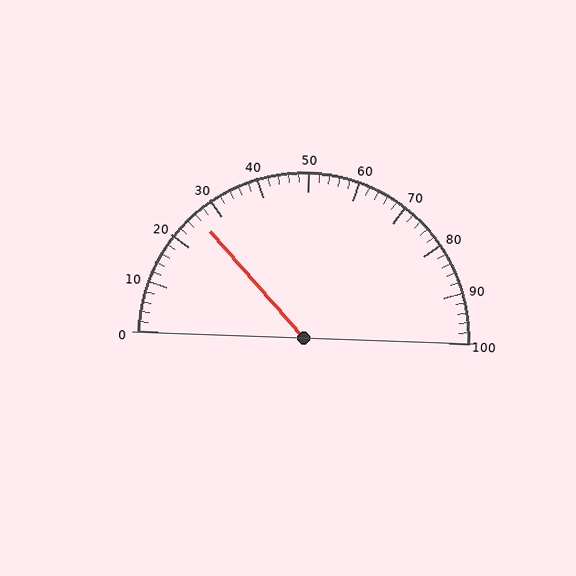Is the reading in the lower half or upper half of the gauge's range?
The reading is in the lower half of the range (0 to 100).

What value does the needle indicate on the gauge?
The needle indicates approximately 26.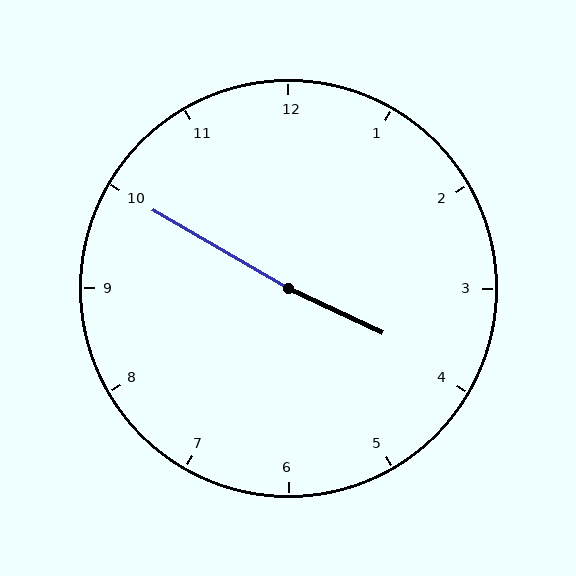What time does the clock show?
3:50.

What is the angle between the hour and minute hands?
Approximately 175 degrees.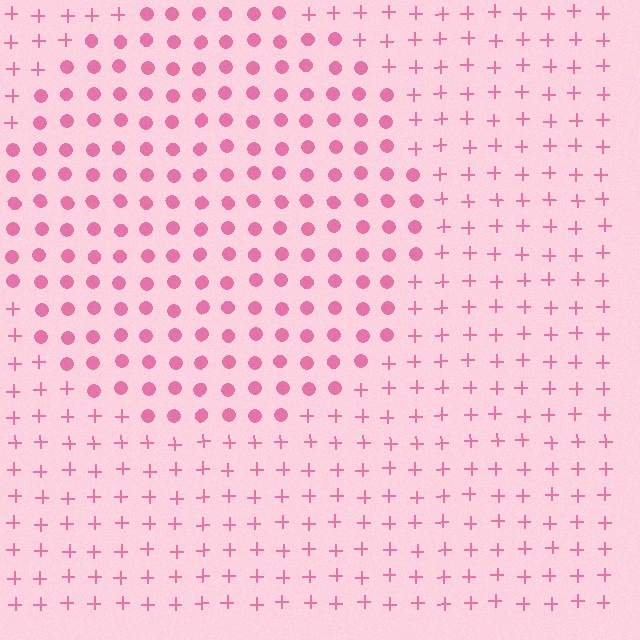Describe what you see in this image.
The image is filled with small pink elements arranged in a uniform grid. A circle-shaped region contains circles, while the surrounding area contains plus signs. The boundary is defined purely by the change in element shape.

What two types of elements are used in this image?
The image uses circles inside the circle region and plus signs outside it.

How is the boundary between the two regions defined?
The boundary is defined by a change in element shape: circles inside vs. plus signs outside. All elements share the same color and spacing.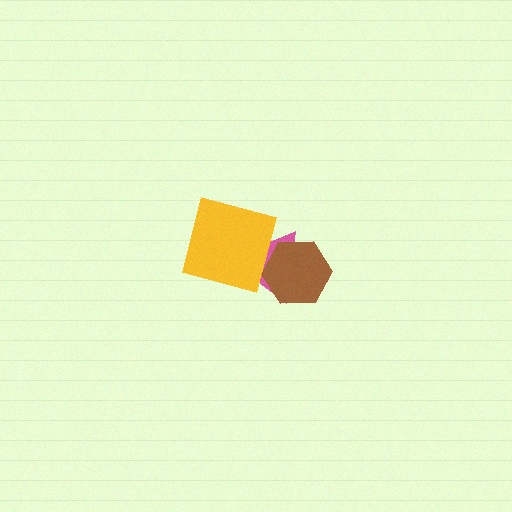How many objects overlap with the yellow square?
1 object overlaps with the yellow square.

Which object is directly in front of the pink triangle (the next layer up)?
The yellow square is directly in front of the pink triangle.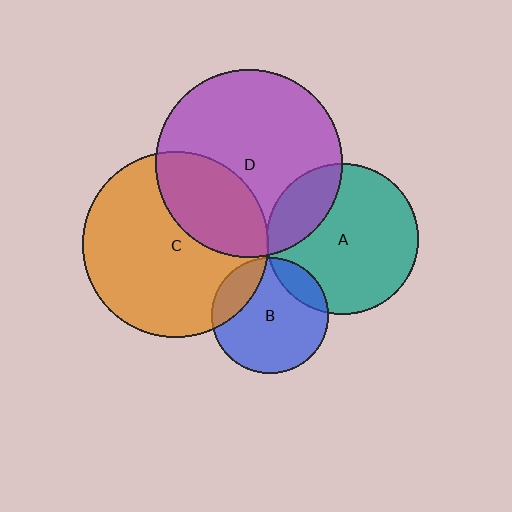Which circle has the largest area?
Circle D (purple).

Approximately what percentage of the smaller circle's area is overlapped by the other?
Approximately 30%.